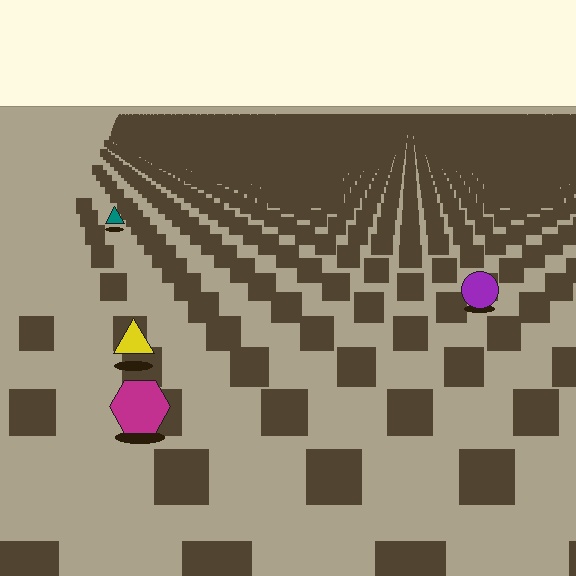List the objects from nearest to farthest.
From nearest to farthest: the magenta hexagon, the yellow triangle, the purple circle, the teal triangle.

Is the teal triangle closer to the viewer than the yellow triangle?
No. The yellow triangle is closer — you can tell from the texture gradient: the ground texture is coarser near it.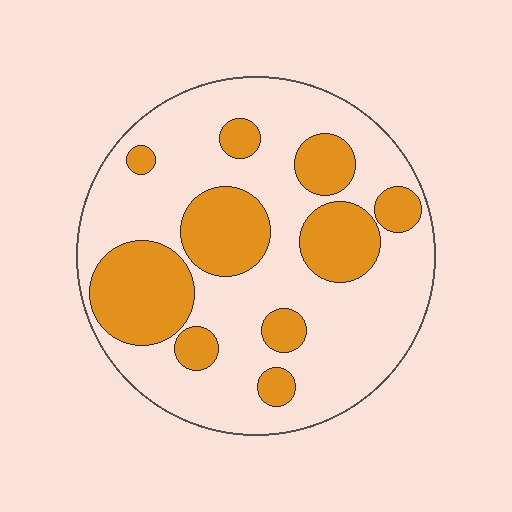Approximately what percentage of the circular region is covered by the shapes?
Approximately 30%.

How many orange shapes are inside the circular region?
10.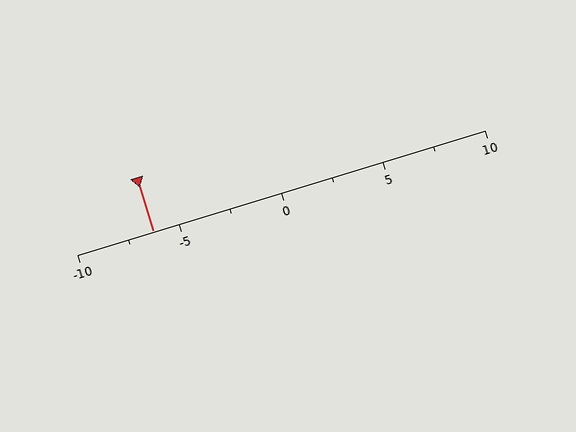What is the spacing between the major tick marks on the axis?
The major ticks are spaced 5 apart.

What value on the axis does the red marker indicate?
The marker indicates approximately -6.2.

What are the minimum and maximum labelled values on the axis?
The axis runs from -10 to 10.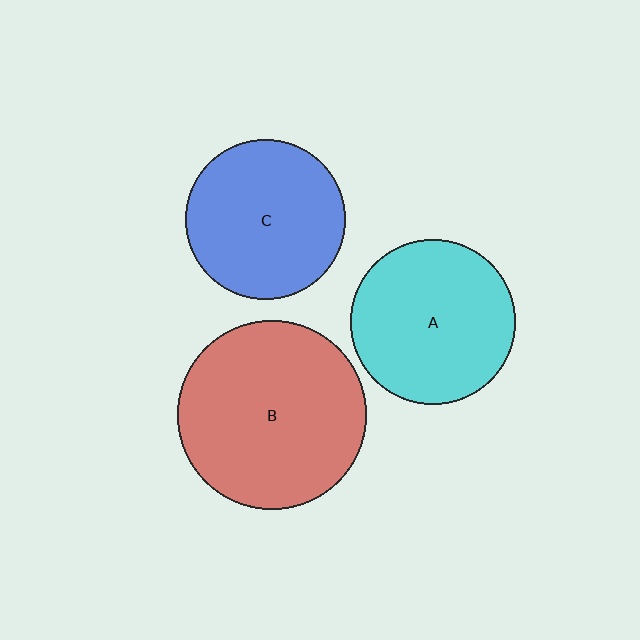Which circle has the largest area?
Circle B (red).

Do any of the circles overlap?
No, none of the circles overlap.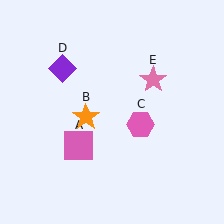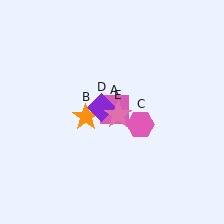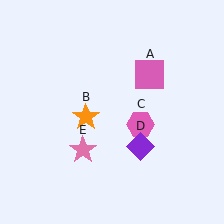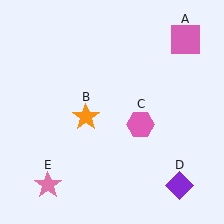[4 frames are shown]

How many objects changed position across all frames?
3 objects changed position: pink square (object A), purple diamond (object D), pink star (object E).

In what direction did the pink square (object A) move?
The pink square (object A) moved up and to the right.